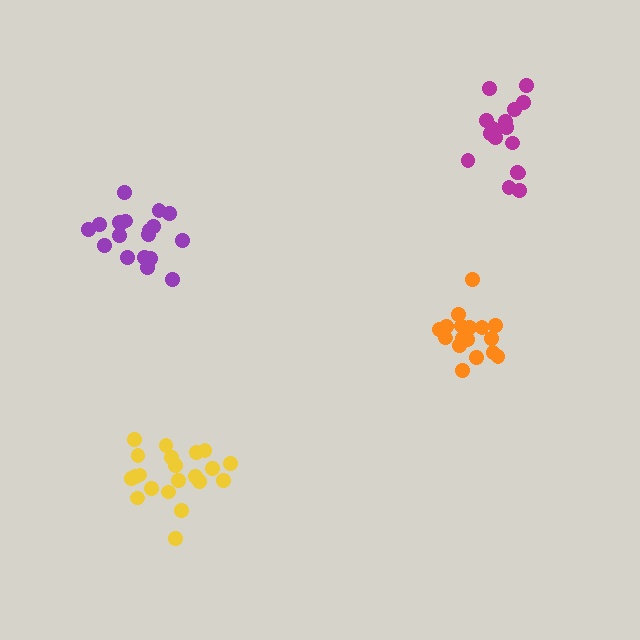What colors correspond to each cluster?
The clusters are colored: purple, orange, magenta, yellow.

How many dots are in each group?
Group 1: 19 dots, Group 2: 17 dots, Group 3: 17 dots, Group 4: 21 dots (74 total).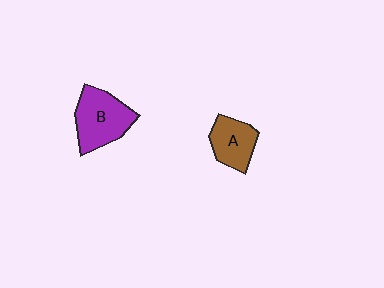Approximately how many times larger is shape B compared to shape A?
Approximately 1.4 times.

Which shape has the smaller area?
Shape A (brown).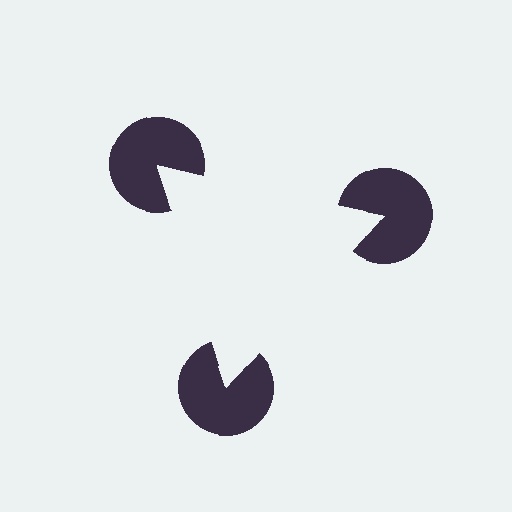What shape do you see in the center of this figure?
An illusory triangle — its edges are inferred from the aligned wedge cuts in the pac-man discs, not physically drawn.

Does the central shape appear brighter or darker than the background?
It typically appears slightly brighter than the background, even though no actual brightness change is drawn.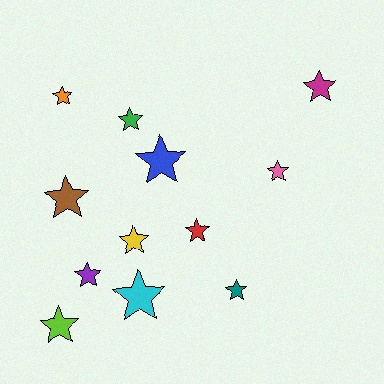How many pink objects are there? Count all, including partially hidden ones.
There is 1 pink object.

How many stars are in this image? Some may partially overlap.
There are 12 stars.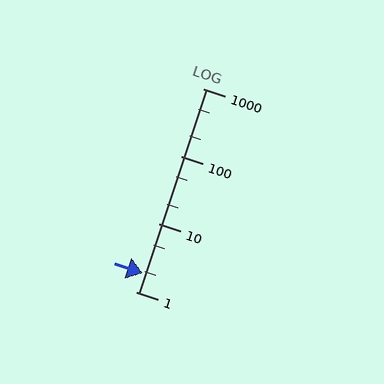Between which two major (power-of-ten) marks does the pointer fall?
The pointer is between 1 and 10.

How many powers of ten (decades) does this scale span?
The scale spans 3 decades, from 1 to 1000.